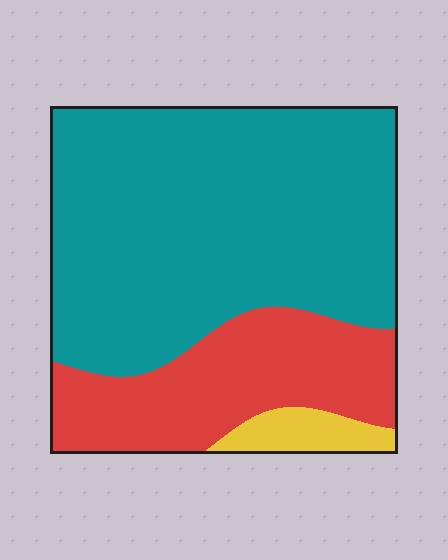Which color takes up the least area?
Yellow, at roughly 5%.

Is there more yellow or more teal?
Teal.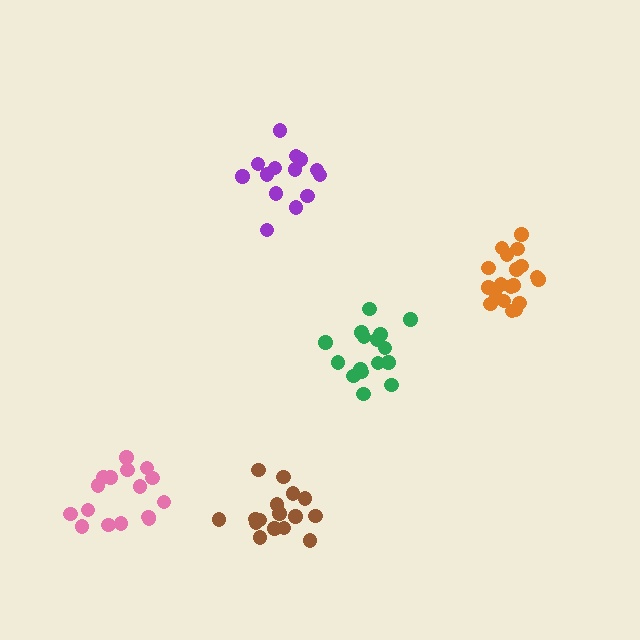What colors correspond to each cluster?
The clusters are colored: purple, brown, green, pink, orange.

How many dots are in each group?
Group 1: 14 dots, Group 2: 16 dots, Group 3: 17 dots, Group 4: 16 dots, Group 5: 19 dots (82 total).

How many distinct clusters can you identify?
There are 5 distinct clusters.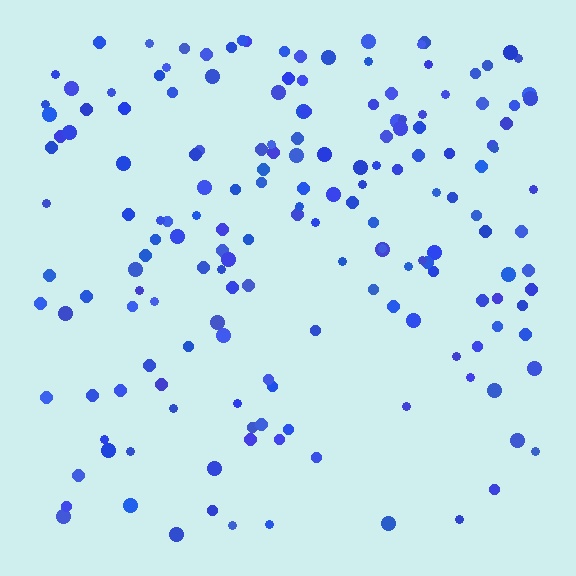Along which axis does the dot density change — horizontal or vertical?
Vertical.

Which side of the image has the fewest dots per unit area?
The bottom.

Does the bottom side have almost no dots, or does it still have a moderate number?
Still a moderate number, just noticeably fewer than the top.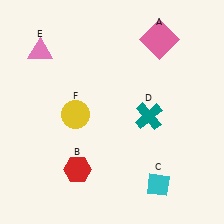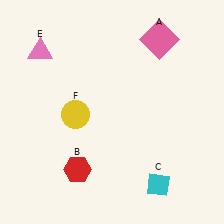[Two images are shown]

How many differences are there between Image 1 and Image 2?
There is 1 difference between the two images.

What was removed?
The teal cross (D) was removed in Image 2.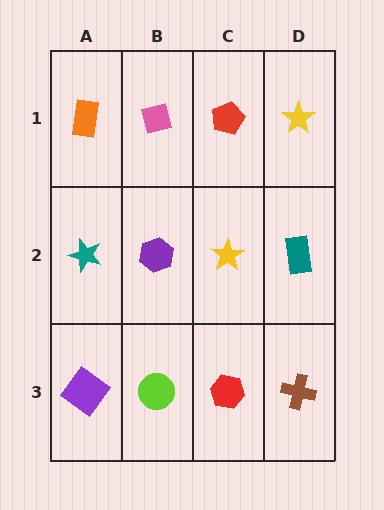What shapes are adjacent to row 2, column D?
A yellow star (row 1, column D), a brown cross (row 3, column D), a yellow star (row 2, column C).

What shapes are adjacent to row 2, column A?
An orange rectangle (row 1, column A), a purple diamond (row 3, column A), a purple hexagon (row 2, column B).